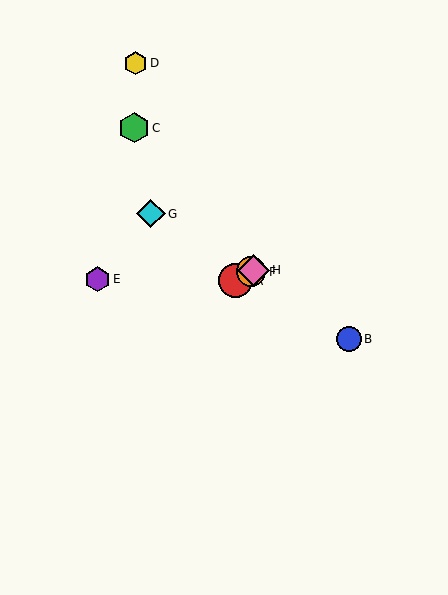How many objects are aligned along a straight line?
3 objects (A, F, H) are aligned along a straight line.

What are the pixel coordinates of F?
Object F is at (251, 272).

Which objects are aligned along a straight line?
Objects A, F, H are aligned along a straight line.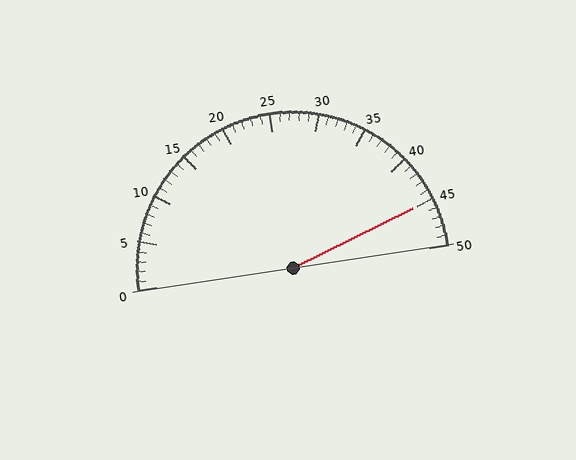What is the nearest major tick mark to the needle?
The nearest major tick mark is 45.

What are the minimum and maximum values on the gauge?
The gauge ranges from 0 to 50.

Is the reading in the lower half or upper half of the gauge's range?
The reading is in the upper half of the range (0 to 50).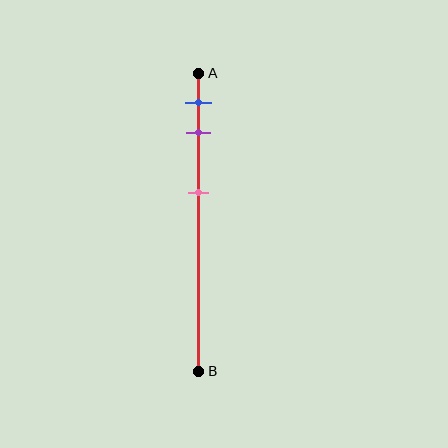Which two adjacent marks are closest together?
The blue and purple marks are the closest adjacent pair.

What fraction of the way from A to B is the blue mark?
The blue mark is approximately 10% (0.1) of the way from A to B.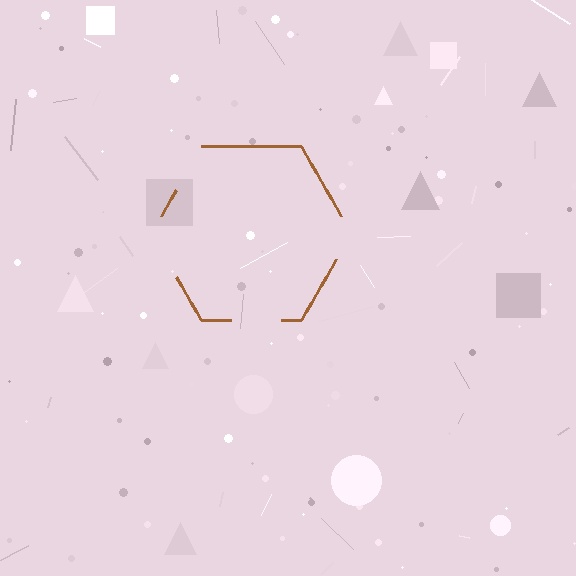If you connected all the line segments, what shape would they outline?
They would outline a hexagon.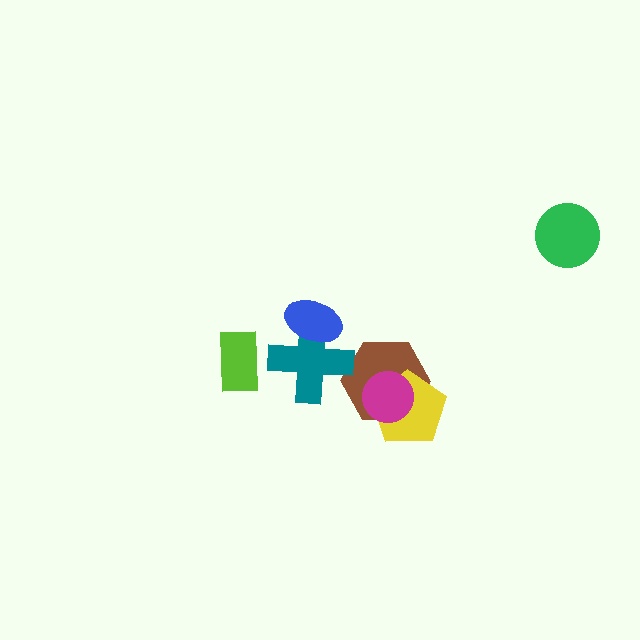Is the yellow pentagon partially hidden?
Yes, it is partially covered by another shape.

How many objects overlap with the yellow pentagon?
2 objects overlap with the yellow pentagon.